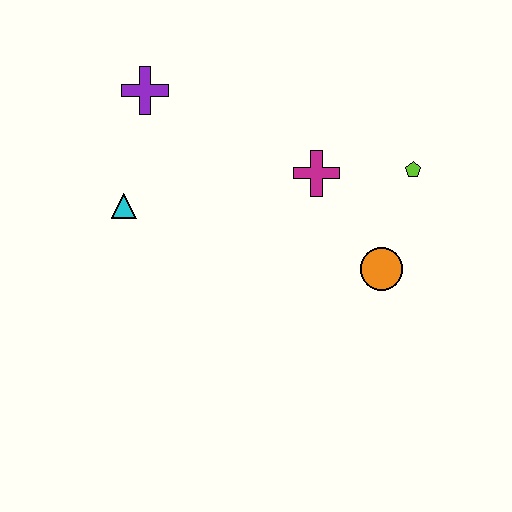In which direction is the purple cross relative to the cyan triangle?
The purple cross is above the cyan triangle.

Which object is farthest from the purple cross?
The orange circle is farthest from the purple cross.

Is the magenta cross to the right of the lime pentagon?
No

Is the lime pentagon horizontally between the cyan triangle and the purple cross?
No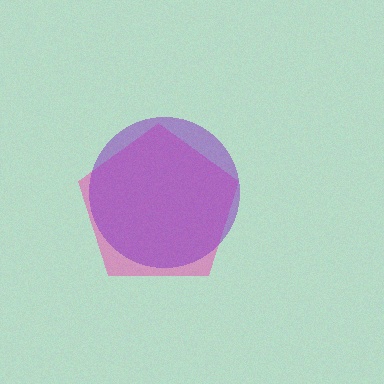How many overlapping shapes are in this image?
There are 2 overlapping shapes in the image.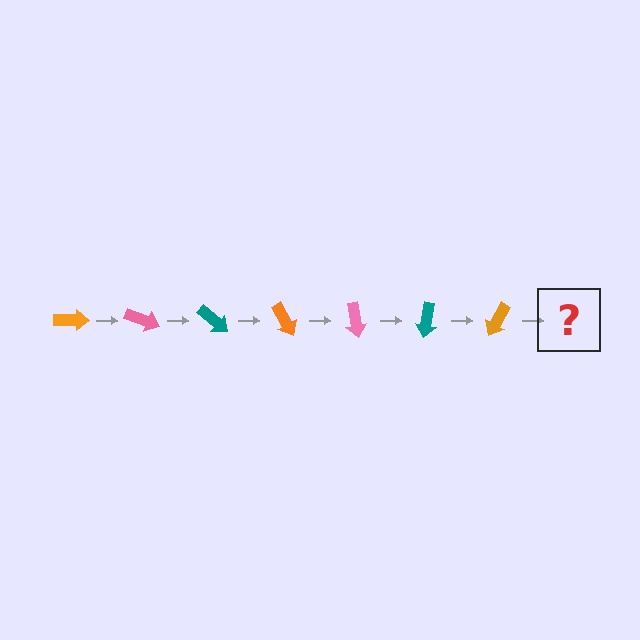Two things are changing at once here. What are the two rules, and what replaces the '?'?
The two rules are that it rotates 20 degrees each step and the color cycles through orange, pink, and teal. The '?' should be a pink arrow, rotated 140 degrees from the start.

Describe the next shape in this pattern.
It should be a pink arrow, rotated 140 degrees from the start.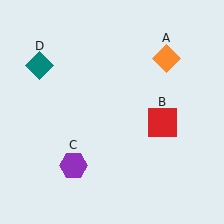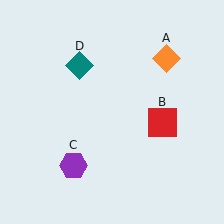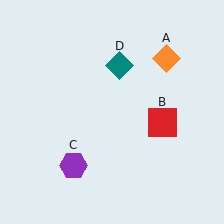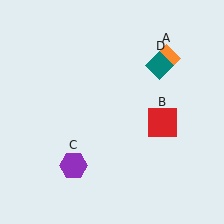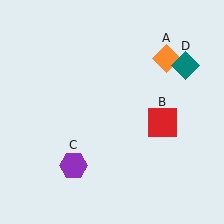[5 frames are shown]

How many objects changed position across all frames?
1 object changed position: teal diamond (object D).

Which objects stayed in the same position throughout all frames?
Orange diamond (object A) and red square (object B) and purple hexagon (object C) remained stationary.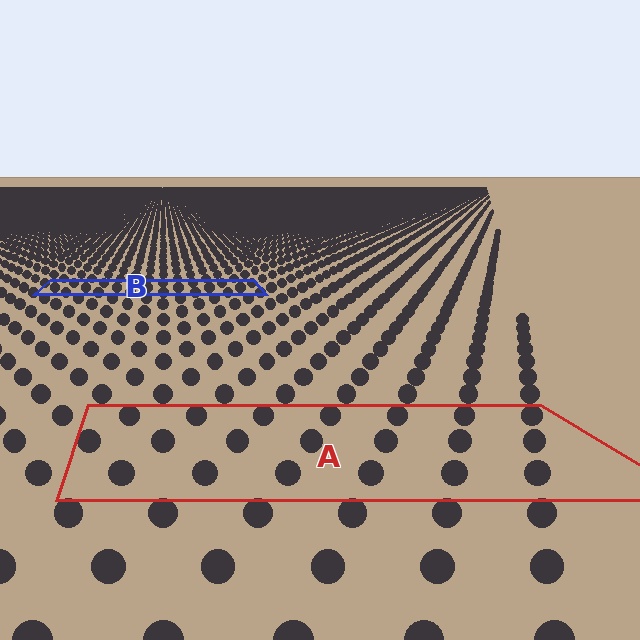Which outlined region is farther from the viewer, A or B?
Region B is farther from the viewer — the texture elements inside it appear smaller and more densely packed.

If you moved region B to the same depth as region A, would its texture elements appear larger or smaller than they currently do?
They would appear larger. At a closer depth, the same texture elements are projected at a bigger on-screen size.